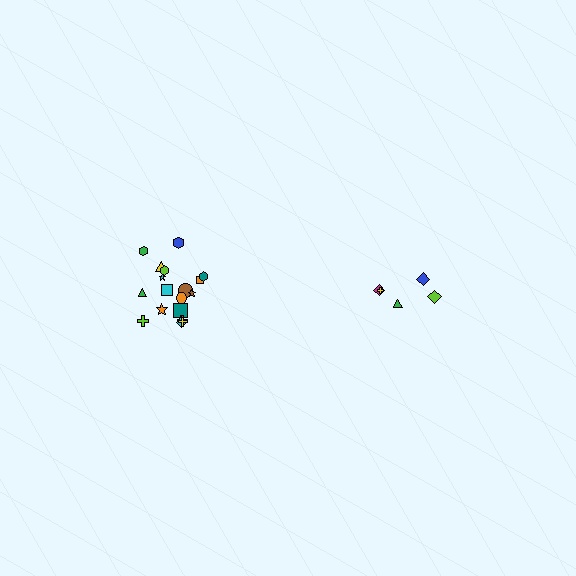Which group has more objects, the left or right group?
The left group.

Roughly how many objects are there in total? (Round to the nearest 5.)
Roughly 25 objects in total.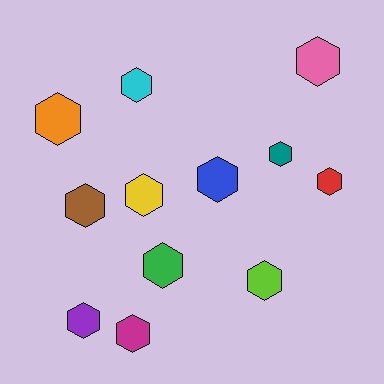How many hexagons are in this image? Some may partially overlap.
There are 12 hexagons.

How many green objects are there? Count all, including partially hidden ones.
There is 1 green object.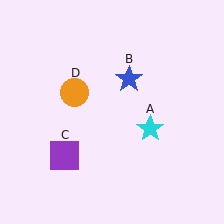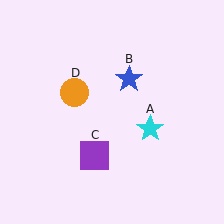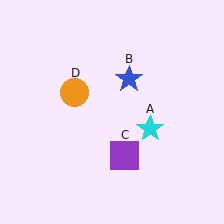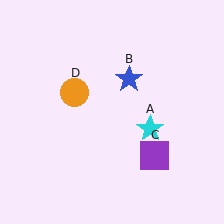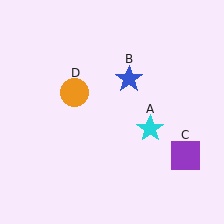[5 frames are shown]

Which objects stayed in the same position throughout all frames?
Cyan star (object A) and blue star (object B) and orange circle (object D) remained stationary.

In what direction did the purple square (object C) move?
The purple square (object C) moved right.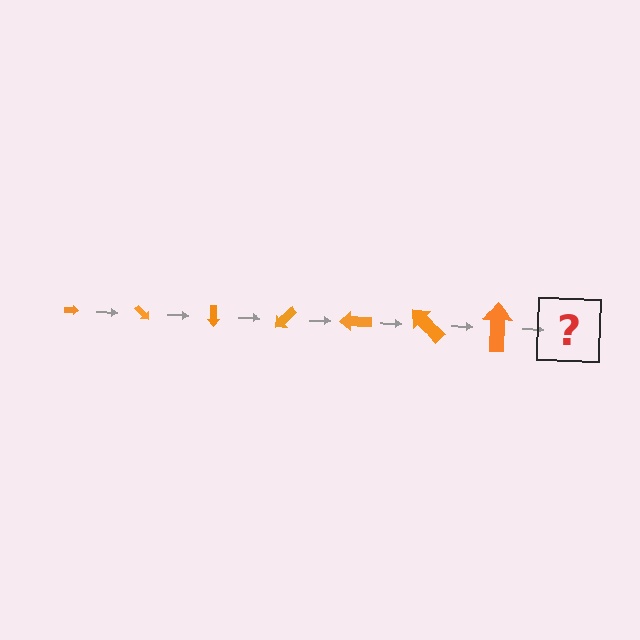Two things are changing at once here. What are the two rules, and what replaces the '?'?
The two rules are that the arrow grows larger each step and it rotates 45 degrees each step. The '?' should be an arrow, larger than the previous one and rotated 315 degrees from the start.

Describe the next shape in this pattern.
It should be an arrow, larger than the previous one and rotated 315 degrees from the start.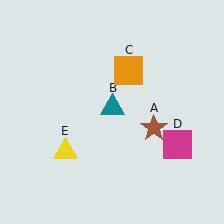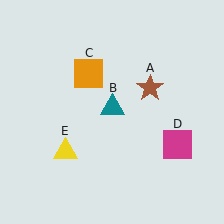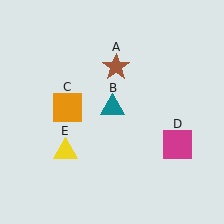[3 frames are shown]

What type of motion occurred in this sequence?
The brown star (object A), orange square (object C) rotated counterclockwise around the center of the scene.